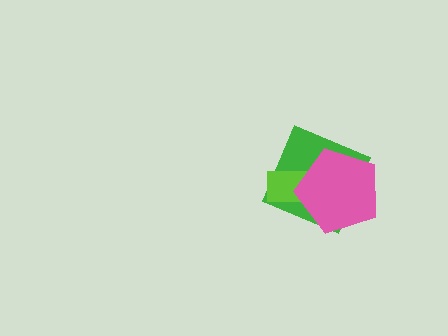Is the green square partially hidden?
Yes, it is partially covered by another shape.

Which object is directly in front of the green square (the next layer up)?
The lime rectangle is directly in front of the green square.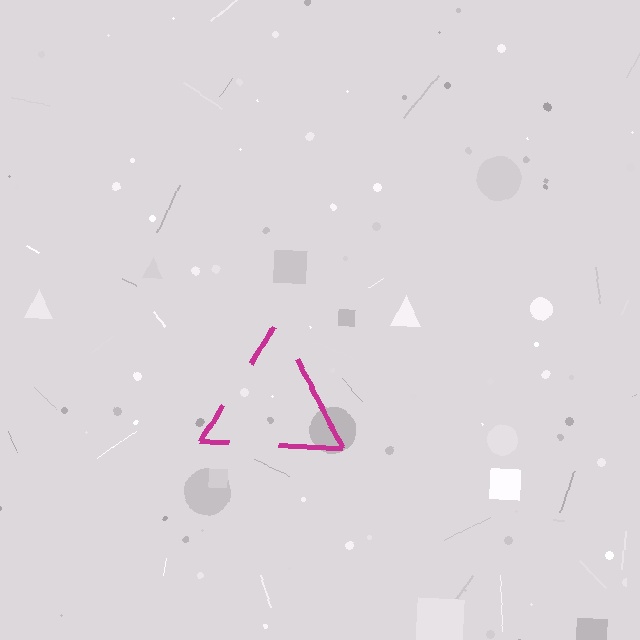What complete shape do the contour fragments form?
The contour fragments form a triangle.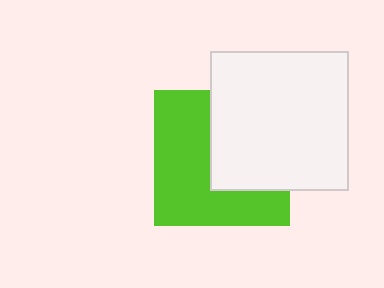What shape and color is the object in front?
The object in front is a white square.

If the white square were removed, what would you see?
You would see the complete lime square.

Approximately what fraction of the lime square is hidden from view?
Roughly 44% of the lime square is hidden behind the white square.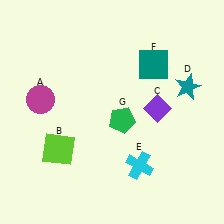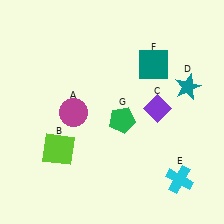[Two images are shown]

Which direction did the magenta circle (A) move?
The magenta circle (A) moved right.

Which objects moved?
The objects that moved are: the magenta circle (A), the cyan cross (E).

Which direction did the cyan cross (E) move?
The cyan cross (E) moved right.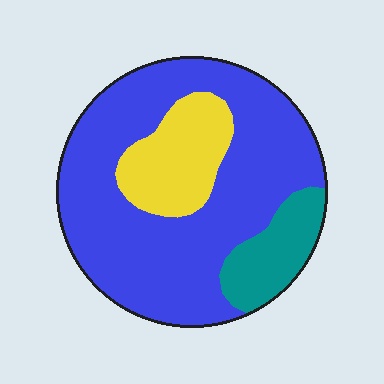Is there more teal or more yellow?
Yellow.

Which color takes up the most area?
Blue, at roughly 70%.